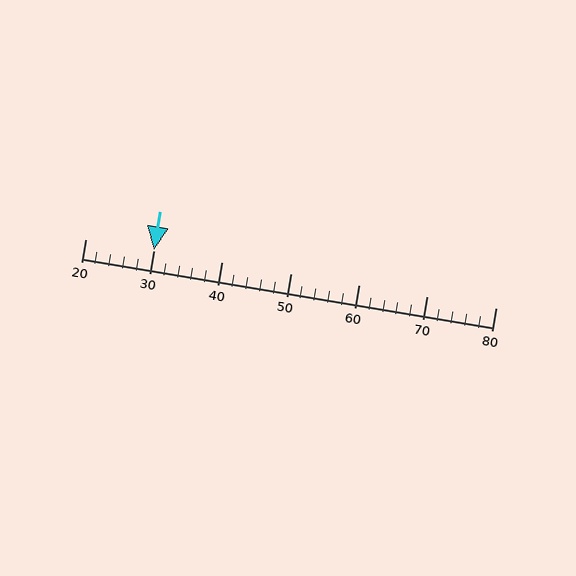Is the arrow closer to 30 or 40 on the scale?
The arrow is closer to 30.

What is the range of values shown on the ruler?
The ruler shows values from 20 to 80.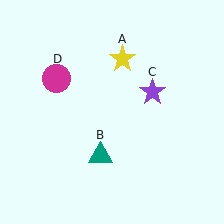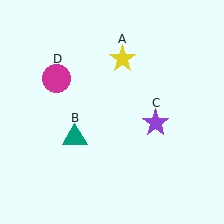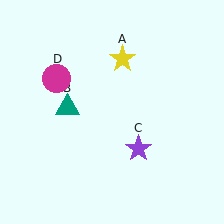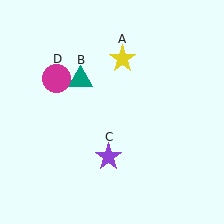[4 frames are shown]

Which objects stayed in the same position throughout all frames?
Yellow star (object A) and magenta circle (object D) remained stationary.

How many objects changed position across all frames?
2 objects changed position: teal triangle (object B), purple star (object C).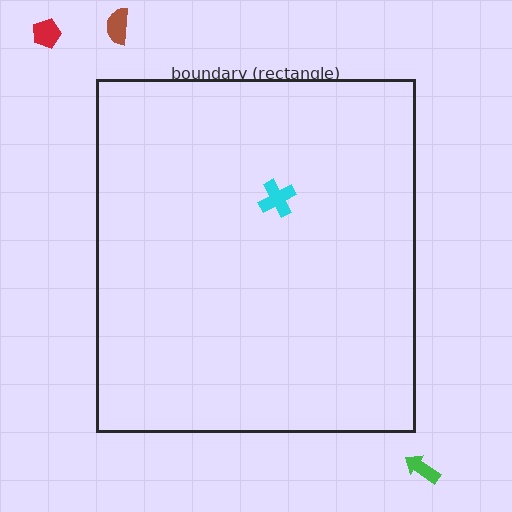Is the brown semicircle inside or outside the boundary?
Outside.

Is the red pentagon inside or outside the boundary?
Outside.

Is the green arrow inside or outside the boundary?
Outside.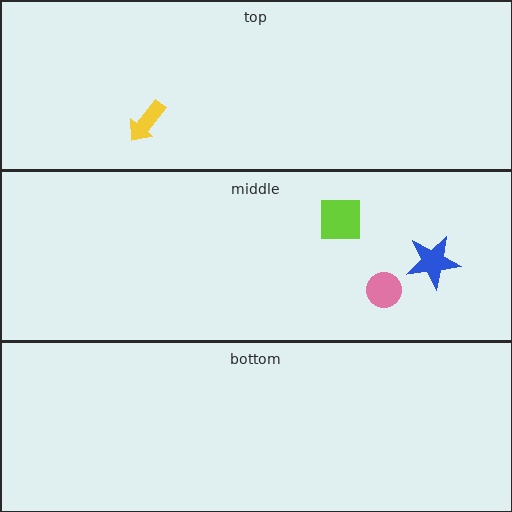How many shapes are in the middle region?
3.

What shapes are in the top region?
The yellow arrow.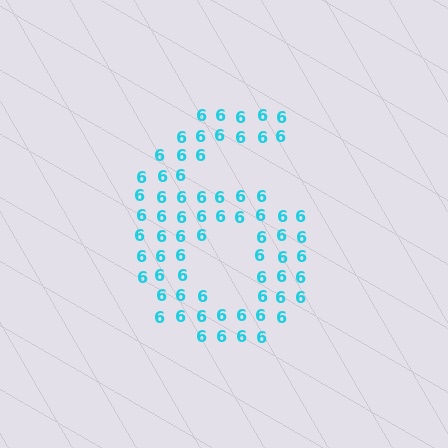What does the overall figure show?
The overall figure shows the digit 6.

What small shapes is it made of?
It is made of small digit 6's.